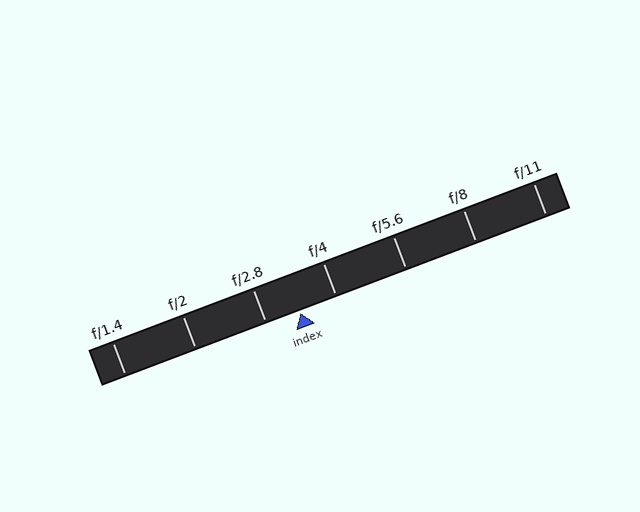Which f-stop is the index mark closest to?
The index mark is closest to f/2.8.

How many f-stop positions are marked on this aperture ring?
There are 7 f-stop positions marked.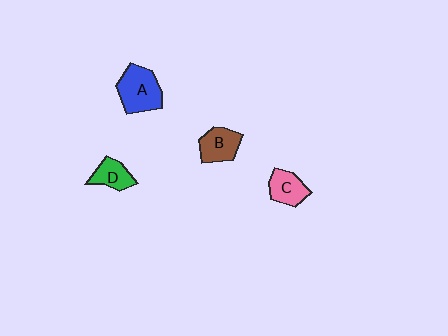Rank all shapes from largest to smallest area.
From largest to smallest: A (blue), B (brown), C (pink), D (green).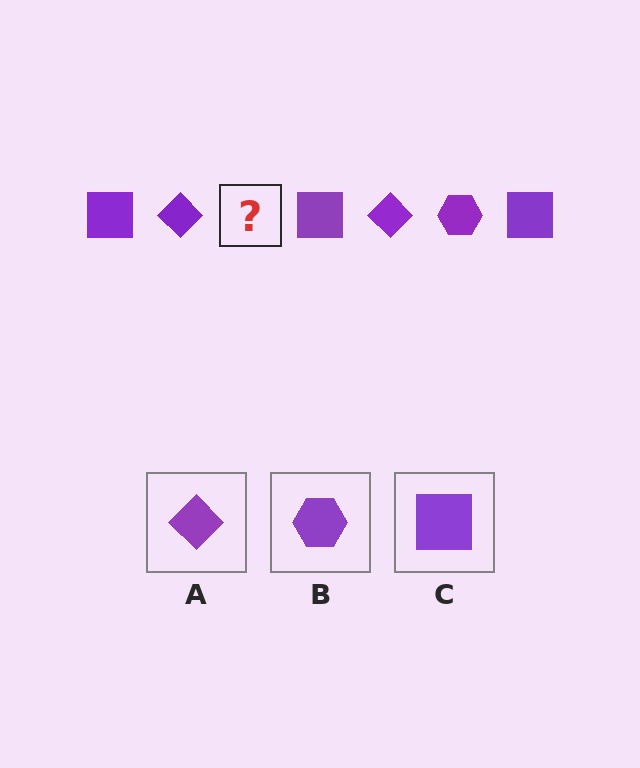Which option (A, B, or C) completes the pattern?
B.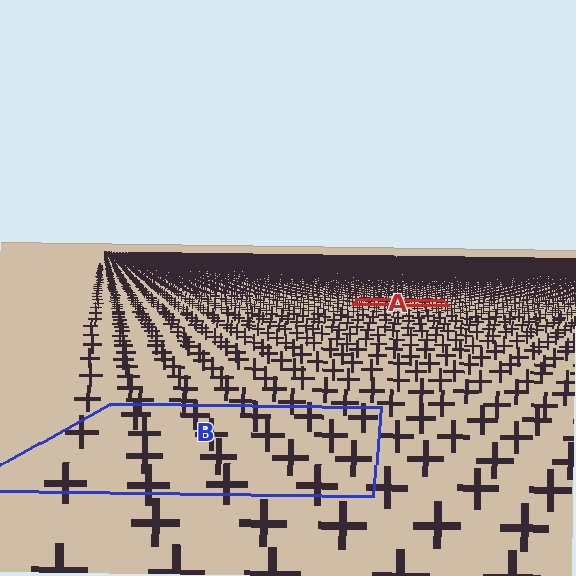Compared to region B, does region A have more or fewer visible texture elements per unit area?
Region A has more texture elements per unit area — they are packed more densely because it is farther away.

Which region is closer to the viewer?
Region B is closer. The texture elements there are larger and more spread out.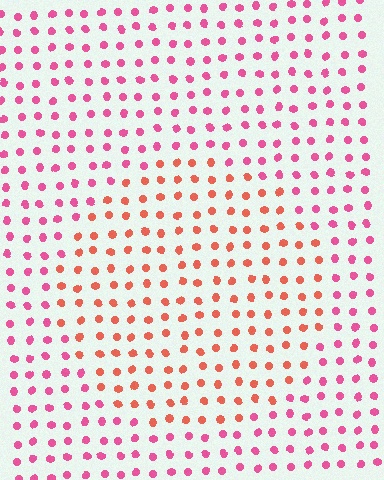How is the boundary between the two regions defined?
The boundary is defined purely by a slight shift in hue (about 36 degrees). Spacing, size, and orientation are identical on both sides.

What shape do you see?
I see a circle.